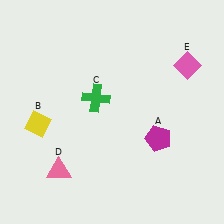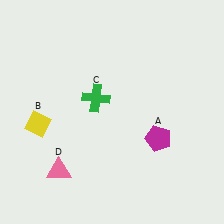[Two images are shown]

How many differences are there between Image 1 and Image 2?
There is 1 difference between the two images.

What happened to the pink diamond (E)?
The pink diamond (E) was removed in Image 2. It was in the top-right area of Image 1.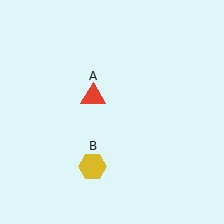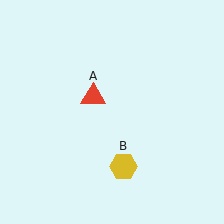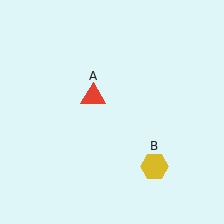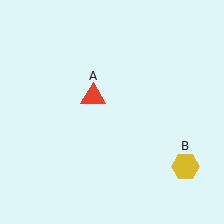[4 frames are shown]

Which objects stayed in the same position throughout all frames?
Red triangle (object A) remained stationary.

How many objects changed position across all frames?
1 object changed position: yellow hexagon (object B).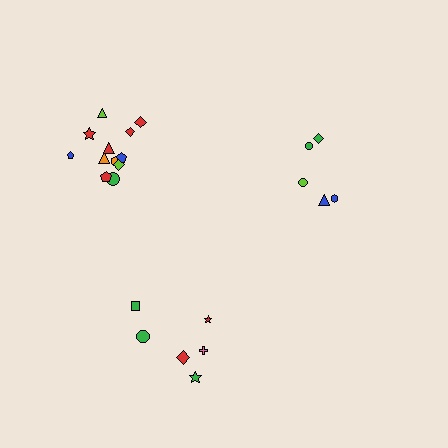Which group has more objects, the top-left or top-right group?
The top-left group.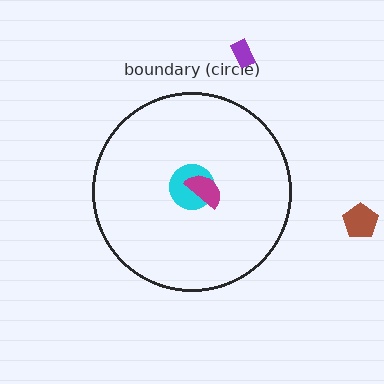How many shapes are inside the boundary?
2 inside, 2 outside.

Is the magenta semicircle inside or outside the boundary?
Inside.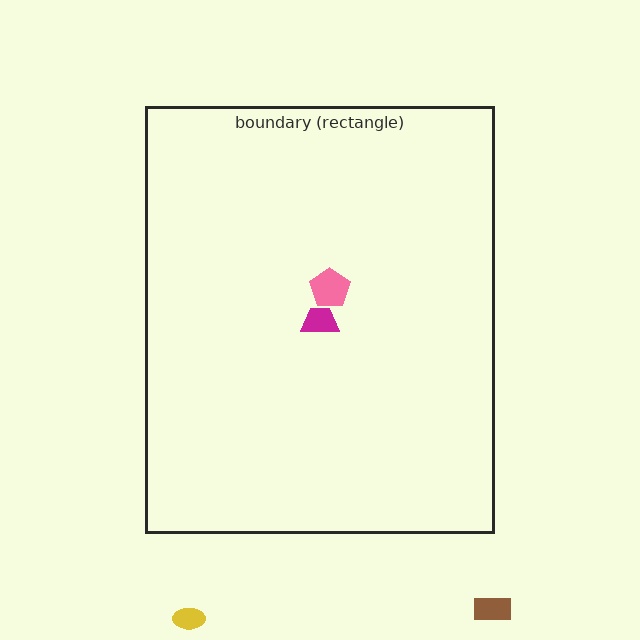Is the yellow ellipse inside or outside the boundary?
Outside.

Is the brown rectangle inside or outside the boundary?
Outside.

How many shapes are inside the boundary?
2 inside, 2 outside.